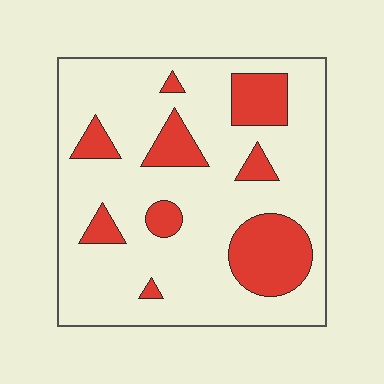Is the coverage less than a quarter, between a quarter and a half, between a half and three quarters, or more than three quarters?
Less than a quarter.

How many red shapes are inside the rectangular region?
9.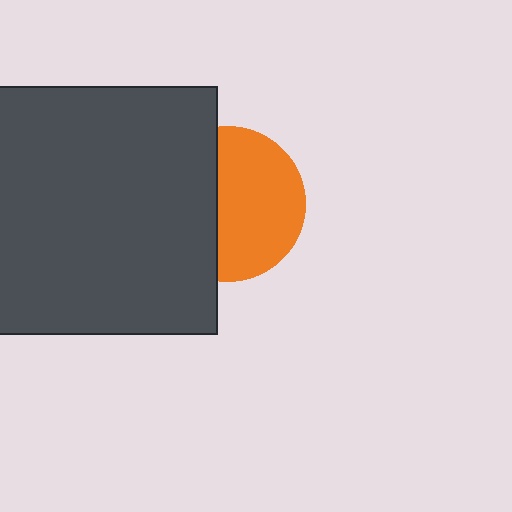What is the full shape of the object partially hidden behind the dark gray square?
The partially hidden object is an orange circle.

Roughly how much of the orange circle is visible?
About half of it is visible (roughly 58%).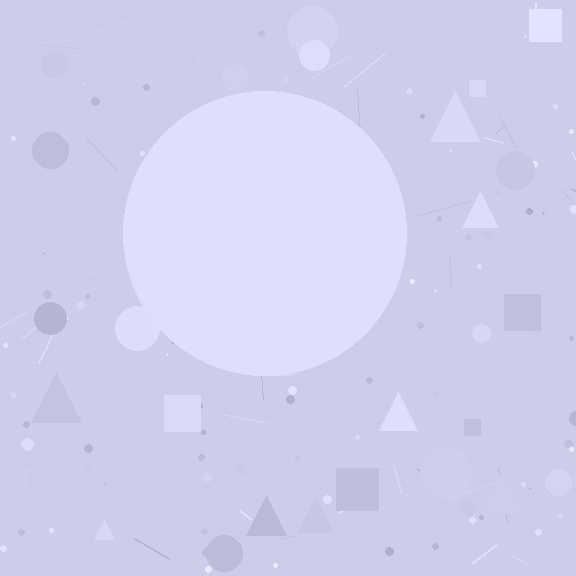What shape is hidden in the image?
A circle is hidden in the image.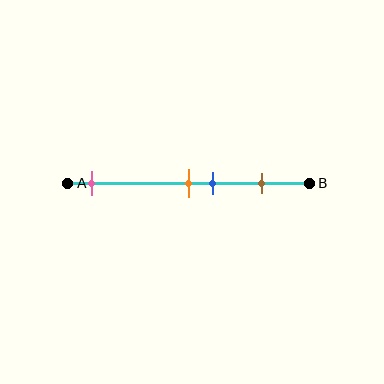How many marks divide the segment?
There are 4 marks dividing the segment.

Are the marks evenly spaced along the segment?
No, the marks are not evenly spaced.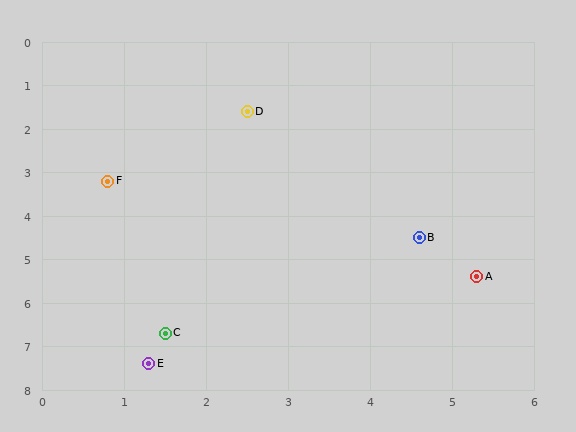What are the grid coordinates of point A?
Point A is at approximately (5.3, 5.4).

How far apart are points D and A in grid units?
Points D and A are about 4.7 grid units apart.